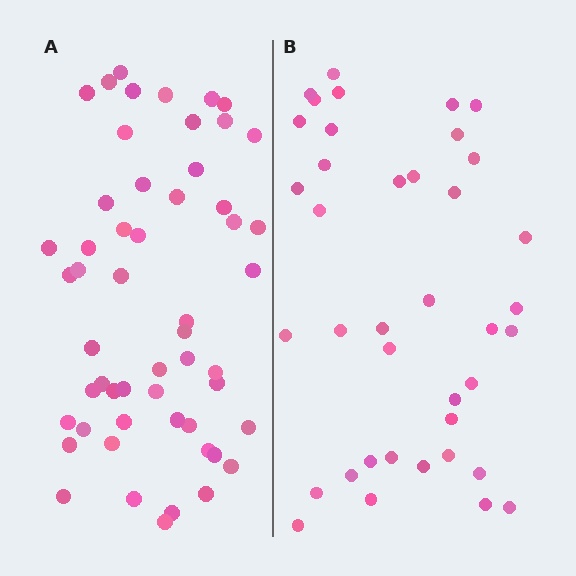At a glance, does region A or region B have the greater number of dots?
Region A (the left region) has more dots.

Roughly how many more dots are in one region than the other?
Region A has approximately 15 more dots than region B.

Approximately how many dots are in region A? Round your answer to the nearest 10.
About 50 dots. (The exact count is 54, which rounds to 50.)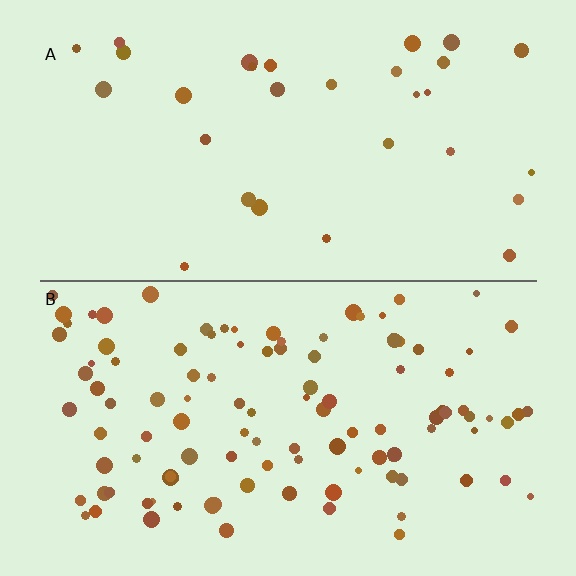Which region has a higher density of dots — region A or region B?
B (the bottom).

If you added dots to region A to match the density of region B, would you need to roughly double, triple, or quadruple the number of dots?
Approximately quadruple.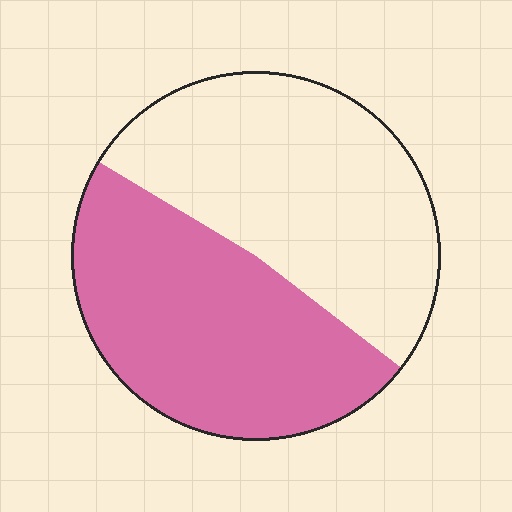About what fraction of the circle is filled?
About one half (1/2).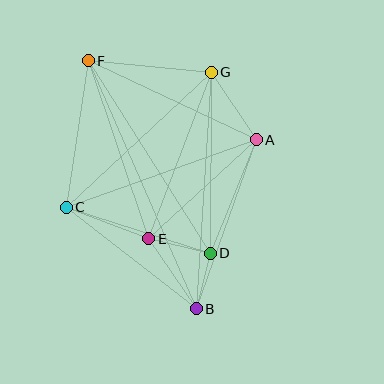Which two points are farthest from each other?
Points B and F are farthest from each other.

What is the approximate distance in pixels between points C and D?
The distance between C and D is approximately 151 pixels.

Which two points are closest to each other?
Points B and D are closest to each other.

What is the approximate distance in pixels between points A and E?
The distance between A and E is approximately 146 pixels.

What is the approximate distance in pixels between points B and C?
The distance between B and C is approximately 165 pixels.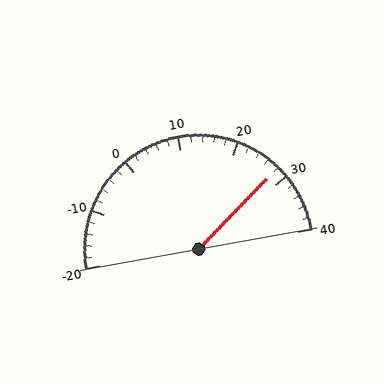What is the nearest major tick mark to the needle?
The nearest major tick mark is 30.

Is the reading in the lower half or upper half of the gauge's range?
The reading is in the upper half of the range (-20 to 40).